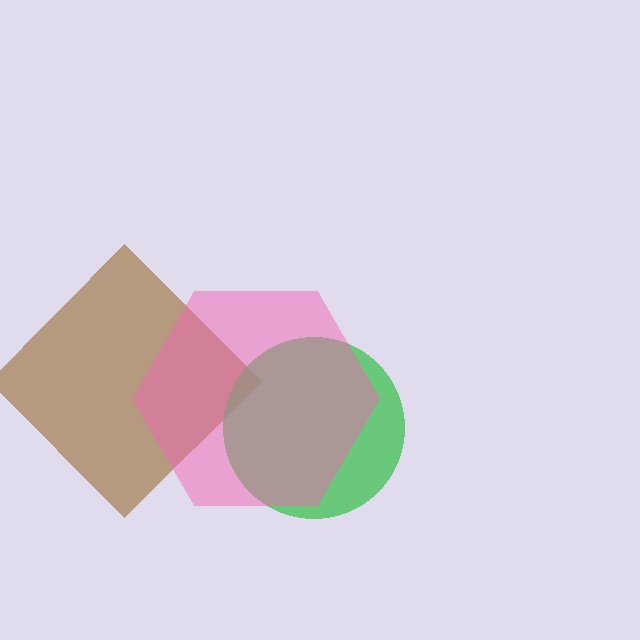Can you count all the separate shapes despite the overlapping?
Yes, there are 3 separate shapes.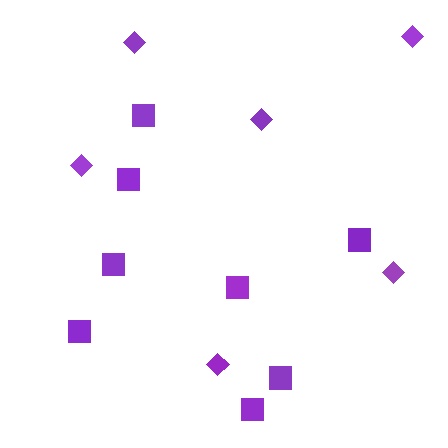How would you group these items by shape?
There are 2 groups: one group of squares (8) and one group of diamonds (6).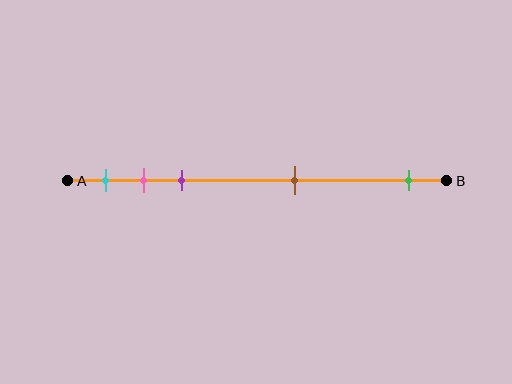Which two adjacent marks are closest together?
The pink and purple marks are the closest adjacent pair.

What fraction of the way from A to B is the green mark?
The green mark is approximately 90% (0.9) of the way from A to B.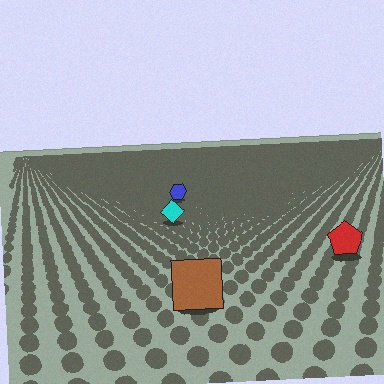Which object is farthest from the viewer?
The blue hexagon is farthest from the viewer. It appears smaller and the ground texture around it is denser.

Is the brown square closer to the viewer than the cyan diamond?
Yes. The brown square is closer — you can tell from the texture gradient: the ground texture is coarser near it.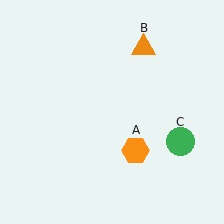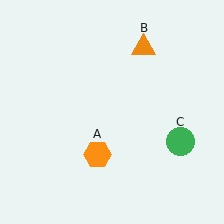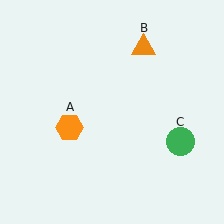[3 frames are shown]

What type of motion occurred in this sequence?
The orange hexagon (object A) rotated clockwise around the center of the scene.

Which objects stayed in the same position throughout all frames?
Orange triangle (object B) and green circle (object C) remained stationary.